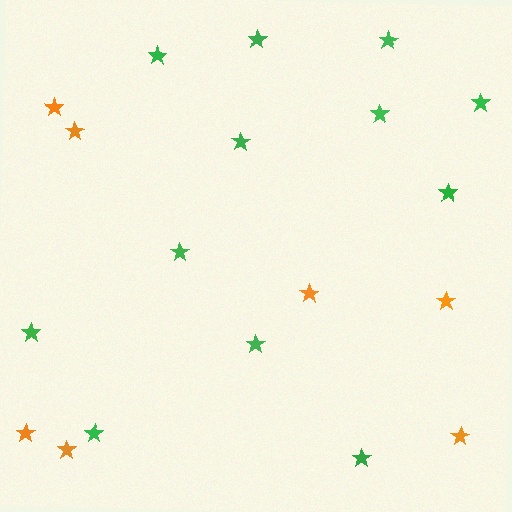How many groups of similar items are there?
There are 2 groups: one group of orange stars (7) and one group of green stars (12).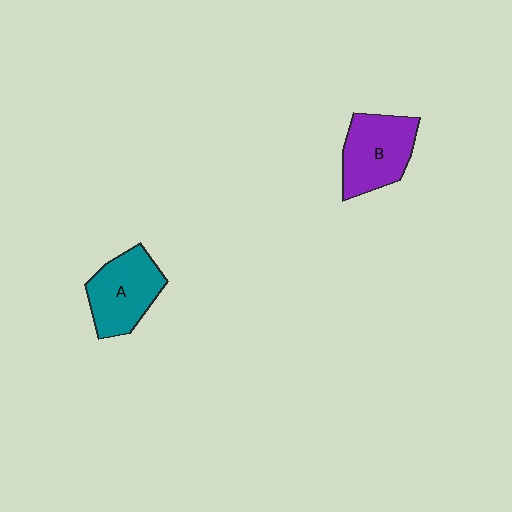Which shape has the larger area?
Shape B (purple).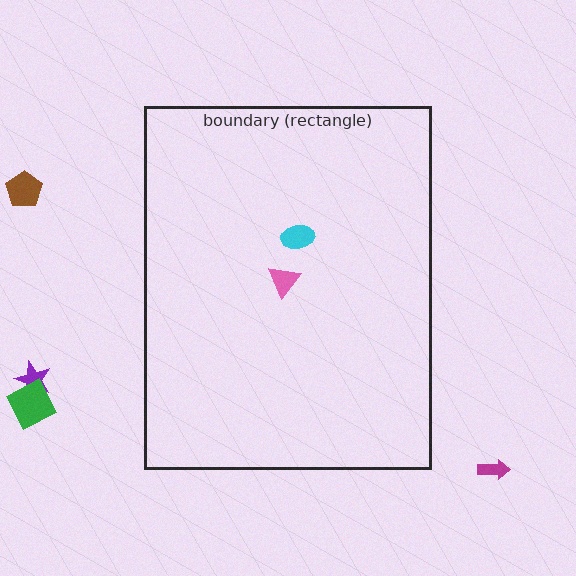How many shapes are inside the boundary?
2 inside, 4 outside.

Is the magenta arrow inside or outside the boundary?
Outside.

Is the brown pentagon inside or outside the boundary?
Outside.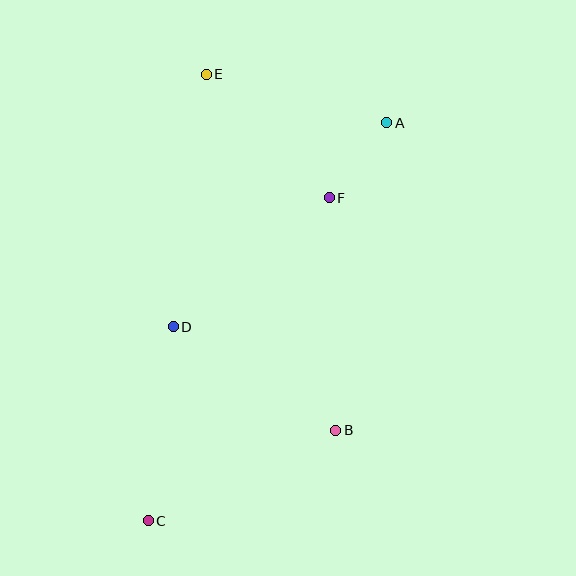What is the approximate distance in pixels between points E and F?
The distance between E and F is approximately 174 pixels.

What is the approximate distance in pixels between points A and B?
The distance between A and B is approximately 312 pixels.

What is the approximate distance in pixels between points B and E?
The distance between B and E is approximately 379 pixels.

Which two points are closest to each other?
Points A and F are closest to each other.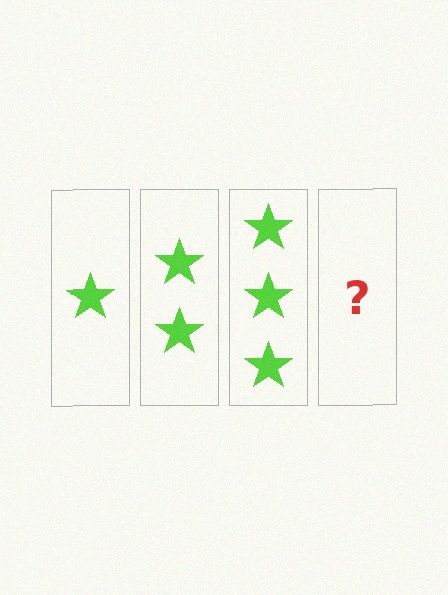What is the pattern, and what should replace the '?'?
The pattern is that each step adds one more star. The '?' should be 4 stars.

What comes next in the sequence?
The next element should be 4 stars.